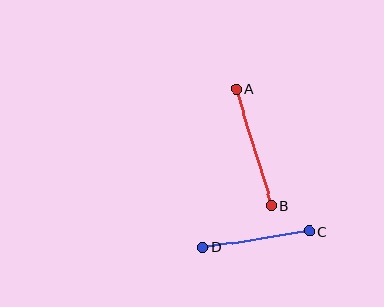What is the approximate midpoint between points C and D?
The midpoint is at approximately (256, 239) pixels.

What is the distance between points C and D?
The distance is approximately 108 pixels.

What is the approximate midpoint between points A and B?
The midpoint is at approximately (254, 147) pixels.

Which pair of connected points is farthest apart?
Points A and B are farthest apart.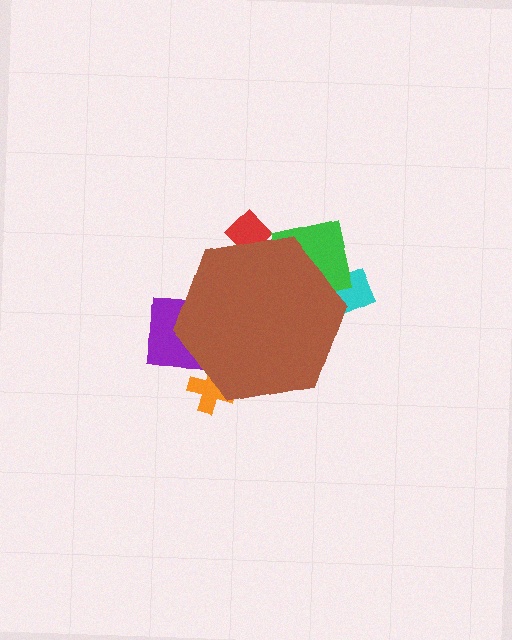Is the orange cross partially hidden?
Yes, the orange cross is partially hidden behind the brown hexagon.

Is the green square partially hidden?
Yes, the green square is partially hidden behind the brown hexagon.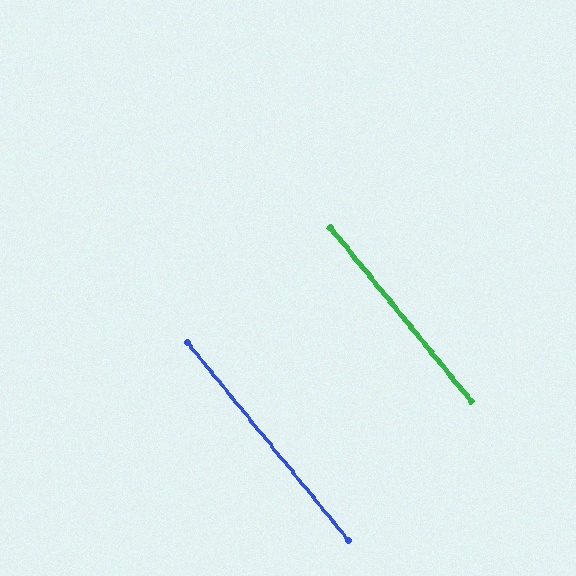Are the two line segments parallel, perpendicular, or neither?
Parallel — their directions differ by only 0.0°.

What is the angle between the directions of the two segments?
Approximately 0 degrees.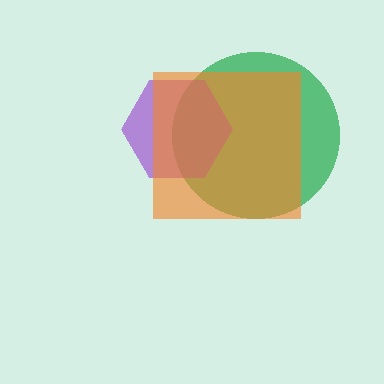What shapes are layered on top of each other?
The layered shapes are: a green circle, a purple hexagon, an orange square.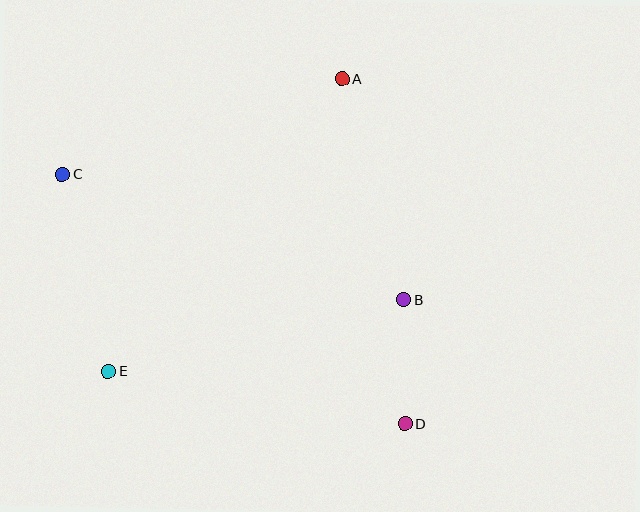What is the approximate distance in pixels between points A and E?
The distance between A and E is approximately 374 pixels.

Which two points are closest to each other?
Points B and D are closest to each other.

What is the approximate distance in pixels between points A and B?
The distance between A and B is approximately 229 pixels.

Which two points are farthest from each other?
Points C and D are farthest from each other.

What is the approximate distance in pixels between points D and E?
The distance between D and E is approximately 301 pixels.